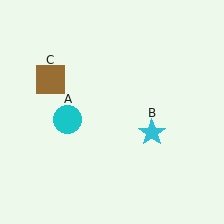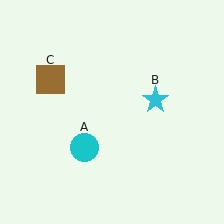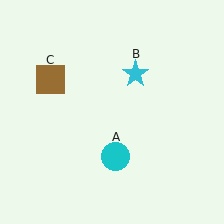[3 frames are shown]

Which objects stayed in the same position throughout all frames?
Brown square (object C) remained stationary.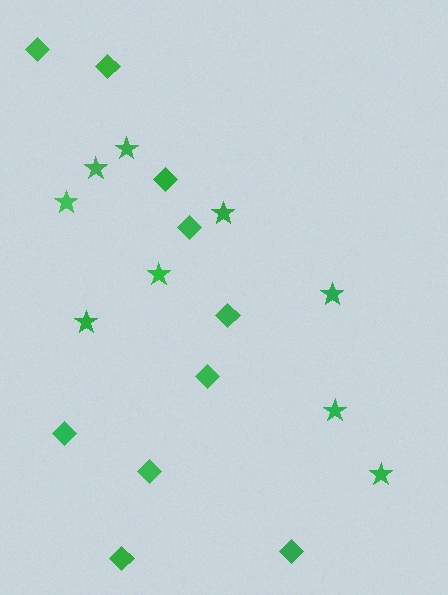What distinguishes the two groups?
There are 2 groups: one group of diamonds (10) and one group of stars (9).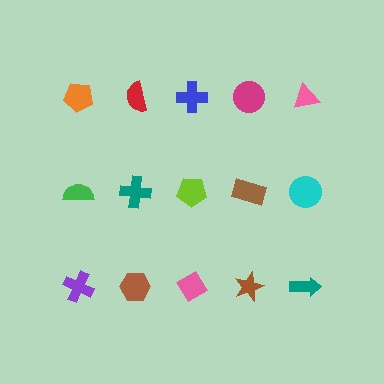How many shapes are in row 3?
5 shapes.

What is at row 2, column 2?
A teal cross.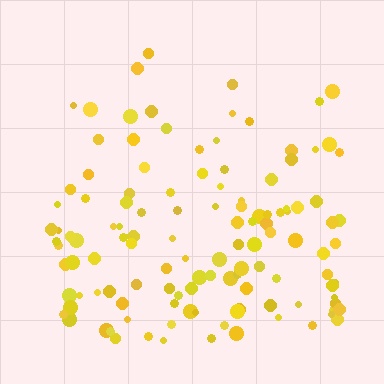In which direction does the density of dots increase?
From top to bottom, with the bottom side densest.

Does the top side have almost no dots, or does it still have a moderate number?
Still a moderate number, just noticeably fewer than the bottom.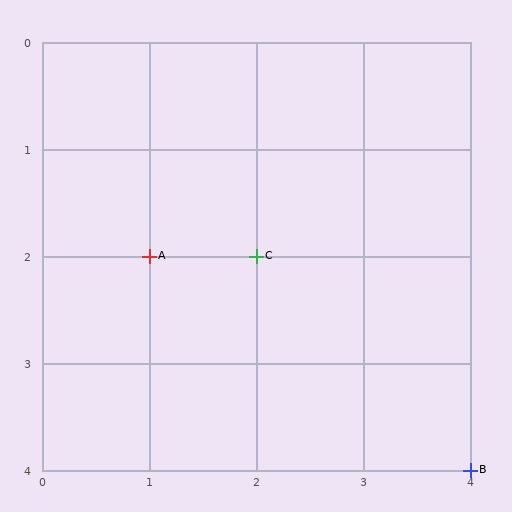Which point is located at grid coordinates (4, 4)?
Point B is at (4, 4).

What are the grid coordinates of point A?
Point A is at grid coordinates (1, 2).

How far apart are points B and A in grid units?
Points B and A are 3 columns and 2 rows apart (about 3.6 grid units diagonally).